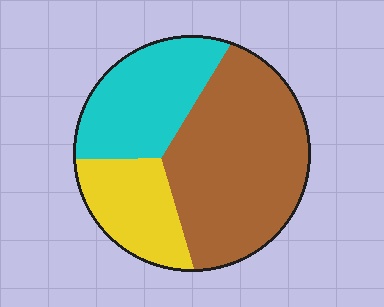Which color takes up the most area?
Brown, at roughly 50%.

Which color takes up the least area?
Yellow, at roughly 20%.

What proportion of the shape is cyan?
Cyan takes up about one quarter (1/4) of the shape.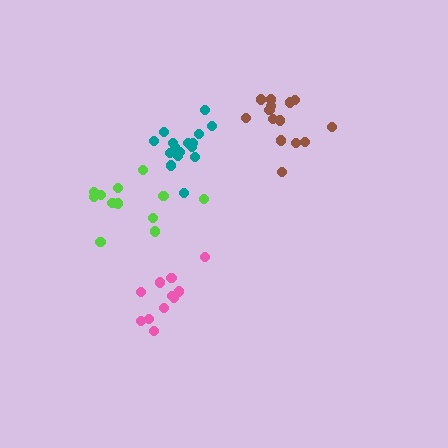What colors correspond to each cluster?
The clusters are colored: brown, pink, teal, lime.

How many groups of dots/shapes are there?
There are 4 groups.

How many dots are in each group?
Group 1: 14 dots, Group 2: 11 dots, Group 3: 16 dots, Group 4: 12 dots (53 total).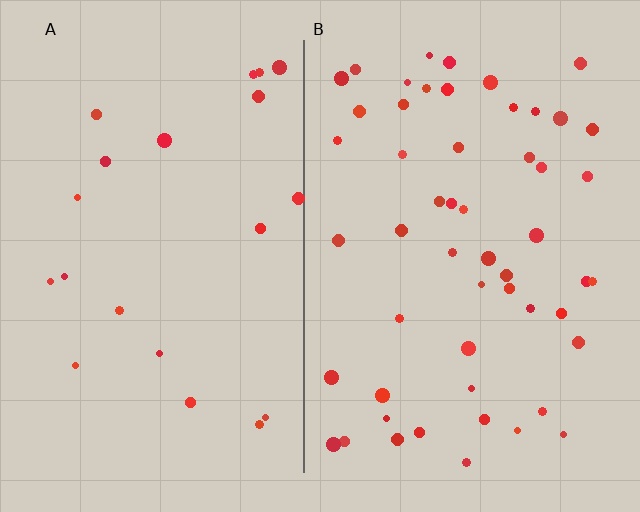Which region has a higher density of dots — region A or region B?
B (the right).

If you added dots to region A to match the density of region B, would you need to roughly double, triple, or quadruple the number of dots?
Approximately triple.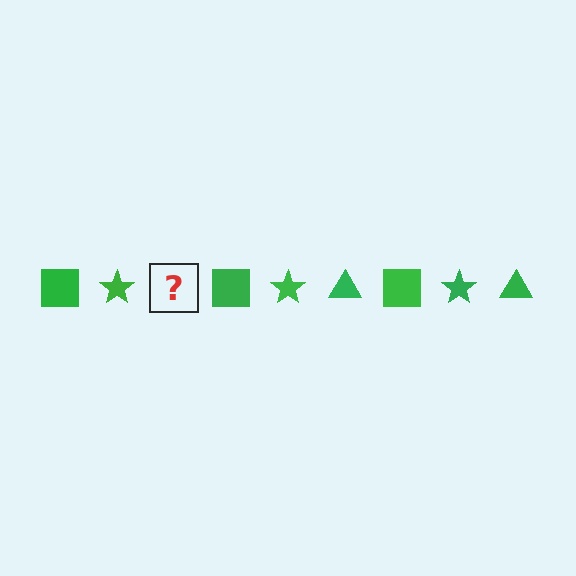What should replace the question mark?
The question mark should be replaced with a green triangle.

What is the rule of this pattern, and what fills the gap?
The rule is that the pattern cycles through square, star, triangle shapes in green. The gap should be filled with a green triangle.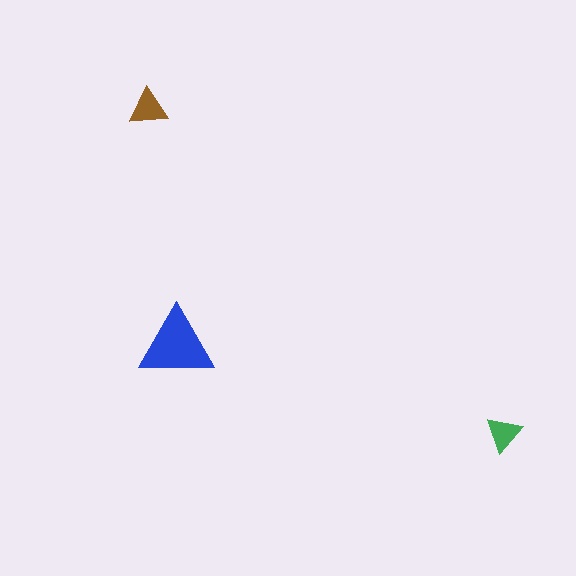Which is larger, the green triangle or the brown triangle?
The brown one.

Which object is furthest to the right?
The green triangle is rightmost.